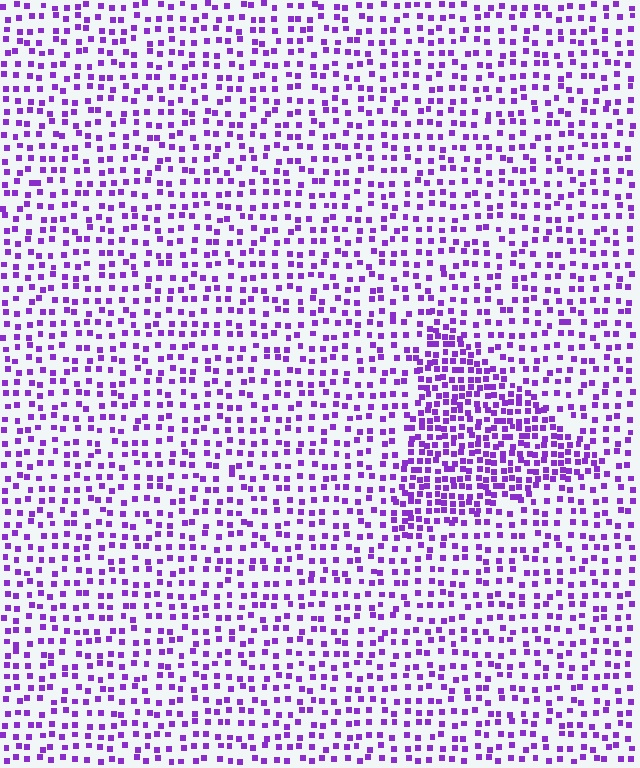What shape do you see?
I see a triangle.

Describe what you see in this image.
The image contains small purple elements arranged at two different densities. A triangle-shaped region is visible where the elements are more densely packed than the surrounding area.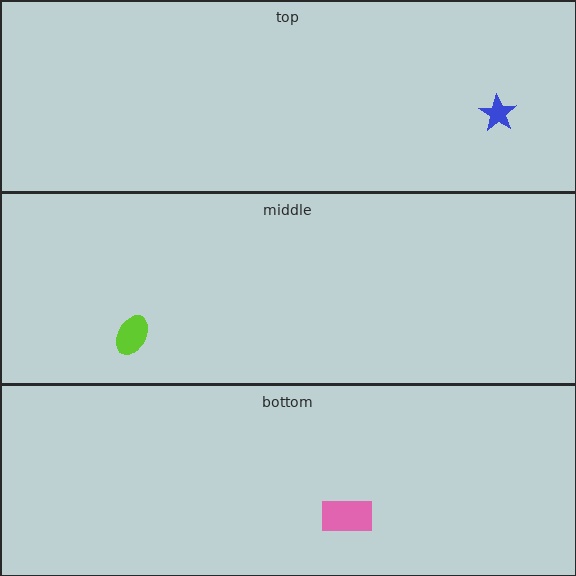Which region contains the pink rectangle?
The bottom region.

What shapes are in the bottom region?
The pink rectangle.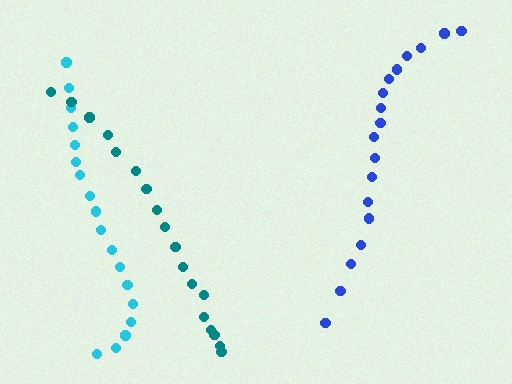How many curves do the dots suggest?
There are 3 distinct paths.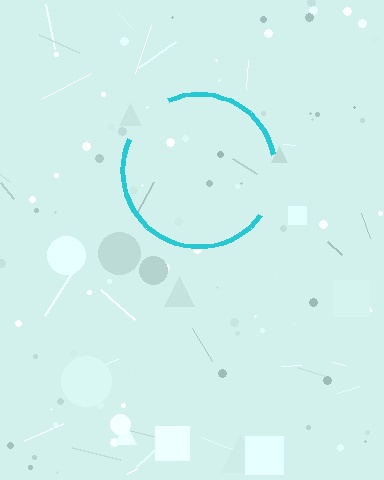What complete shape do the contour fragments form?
The contour fragments form a circle.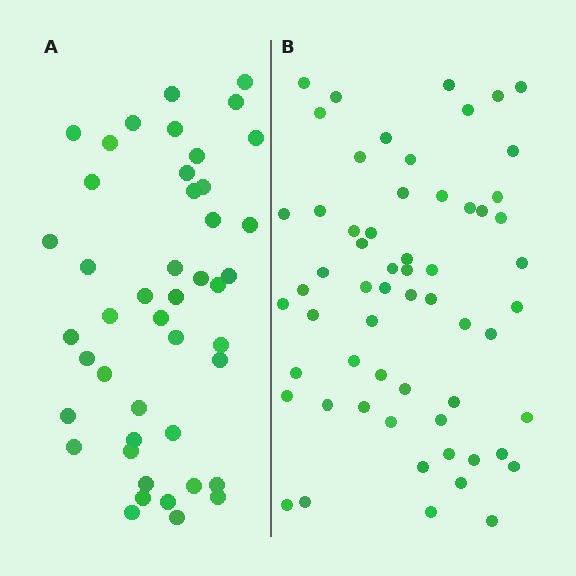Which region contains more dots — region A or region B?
Region B (the right region) has more dots.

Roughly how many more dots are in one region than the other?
Region B has approximately 15 more dots than region A.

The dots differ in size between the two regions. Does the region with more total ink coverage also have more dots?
No. Region A has more total ink coverage because its dots are larger, but region B actually contains more individual dots. Total area can be misleading — the number of items is what matters here.